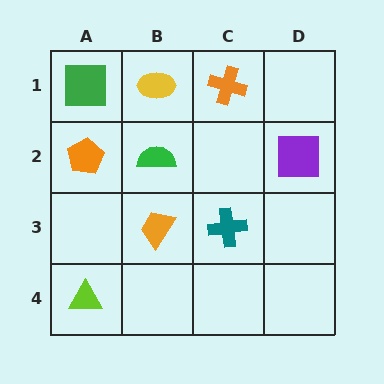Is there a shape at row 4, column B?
No, that cell is empty.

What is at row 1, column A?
A green square.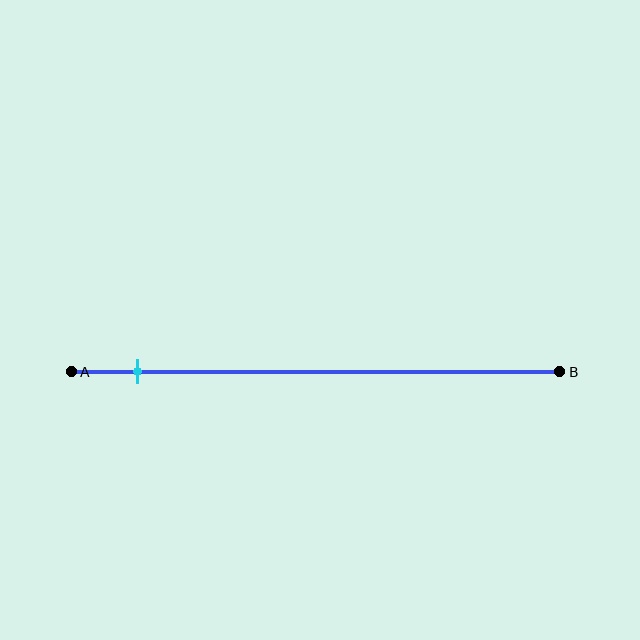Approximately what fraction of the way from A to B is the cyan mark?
The cyan mark is approximately 15% of the way from A to B.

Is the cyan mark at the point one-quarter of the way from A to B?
No, the mark is at about 15% from A, not at the 25% one-quarter point.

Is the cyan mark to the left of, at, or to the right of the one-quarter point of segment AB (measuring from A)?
The cyan mark is to the left of the one-quarter point of segment AB.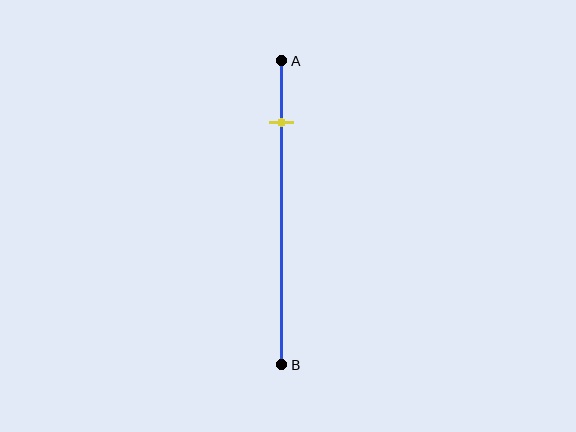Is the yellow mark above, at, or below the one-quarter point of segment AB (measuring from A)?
The yellow mark is above the one-quarter point of segment AB.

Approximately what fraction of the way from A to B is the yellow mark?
The yellow mark is approximately 20% of the way from A to B.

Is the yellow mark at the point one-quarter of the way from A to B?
No, the mark is at about 20% from A, not at the 25% one-quarter point.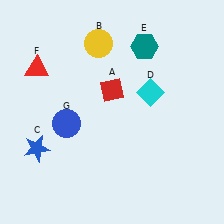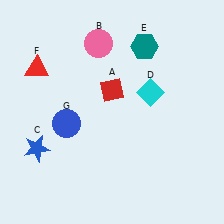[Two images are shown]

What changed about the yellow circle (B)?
In Image 1, B is yellow. In Image 2, it changed to pink.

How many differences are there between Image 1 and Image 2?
There is 1 difference between the two images.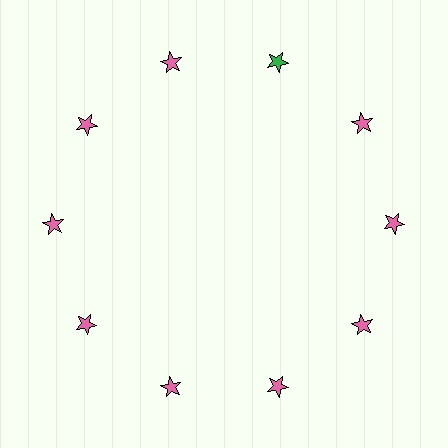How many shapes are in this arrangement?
There are 10 shapes arranged in a ring pattern.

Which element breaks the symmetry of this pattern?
The green star at roughly the 1 o'clock position breaks the symmetry. All other shapes are pink stars.